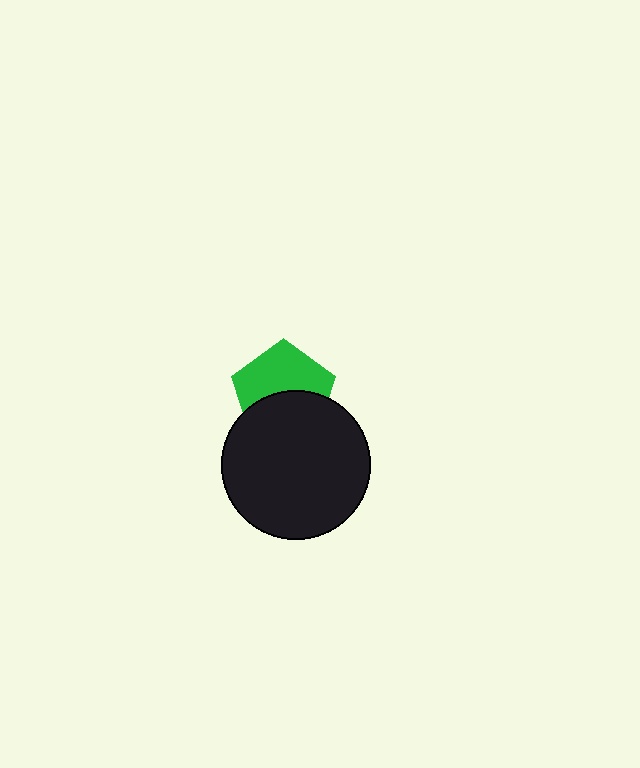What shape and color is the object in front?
The object in front is a black circle.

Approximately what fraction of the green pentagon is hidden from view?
Roughly 47% of the green pentagon is hidden behind the black circle.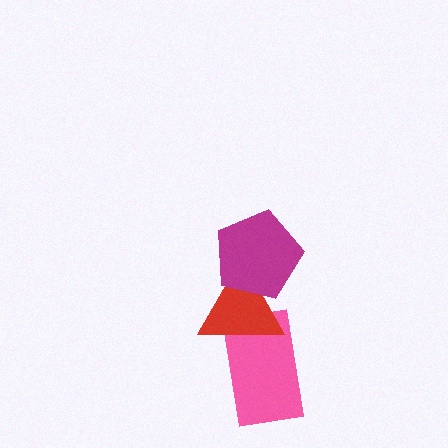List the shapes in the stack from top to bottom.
From top to bottom: the magenta pentagon, the red triangle, the pink rectangle.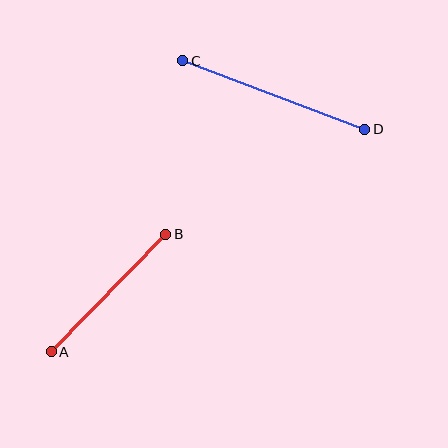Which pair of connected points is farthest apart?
Points C and D are farthest apart.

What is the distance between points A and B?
The distance is approximately 164 pixels.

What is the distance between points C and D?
The distance is approximately 195 pixels.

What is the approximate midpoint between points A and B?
The midpoint is at approximately (109, 293) pixels.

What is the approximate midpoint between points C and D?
The midpoint is at approximately (274, 95) pixels.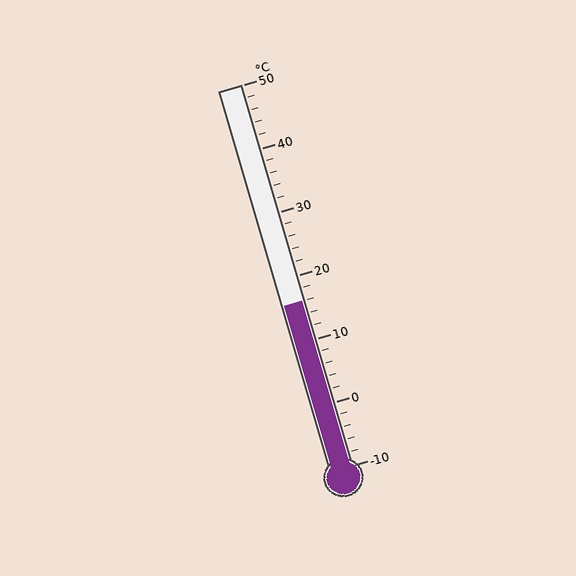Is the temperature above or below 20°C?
The temperature is below 20°C.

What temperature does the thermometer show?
The thermometer shows approximately 16°C.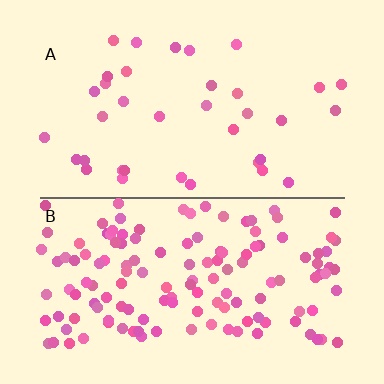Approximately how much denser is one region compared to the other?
Approximately 3.8× — region B over region A.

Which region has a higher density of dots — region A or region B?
B (the bottom).